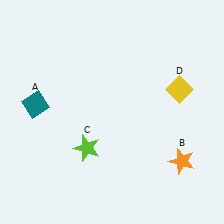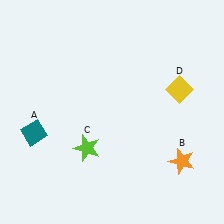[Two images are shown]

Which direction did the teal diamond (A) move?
The teal diamond (A) moved down.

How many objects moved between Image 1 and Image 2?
1 object moved between the two images.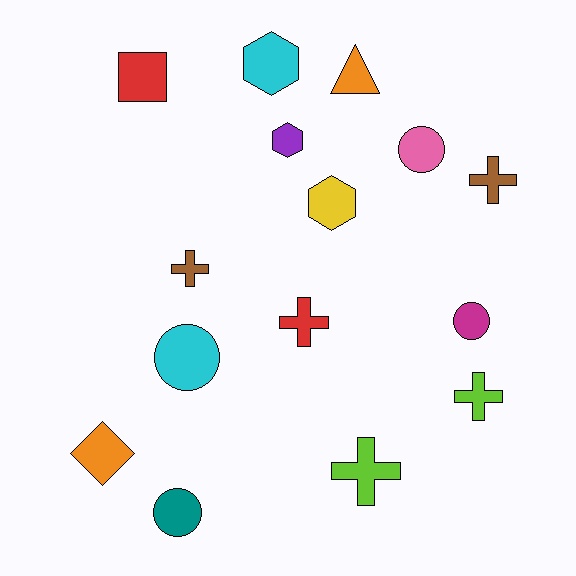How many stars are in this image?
There are no stars.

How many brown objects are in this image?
There are 2 brown objects.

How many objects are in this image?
There are 15 objects.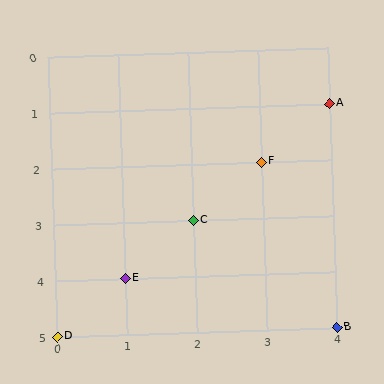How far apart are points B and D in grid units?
Points B and D are 4 columns apart.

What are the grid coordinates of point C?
Point C is at grid coordinates (2, 3).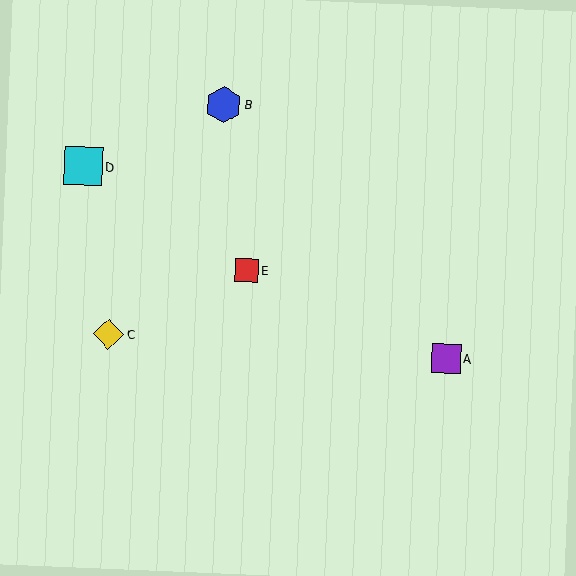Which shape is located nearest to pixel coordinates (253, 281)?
The red square (labeled E) at (247, 270) is nearest to that location.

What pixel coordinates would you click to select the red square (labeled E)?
Click at (247, 270) to select the red square E.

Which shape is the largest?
The cyan square (labeled D) is the largest.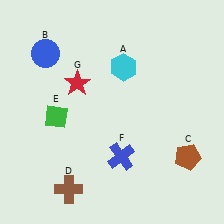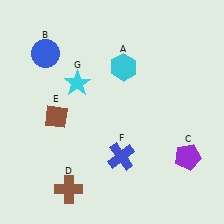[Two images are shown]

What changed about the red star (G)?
In Image 1, G is red. In Image 2, it changed to cyan.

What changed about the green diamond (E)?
In Image 1, E is green. In Image 2, it changed to brown.